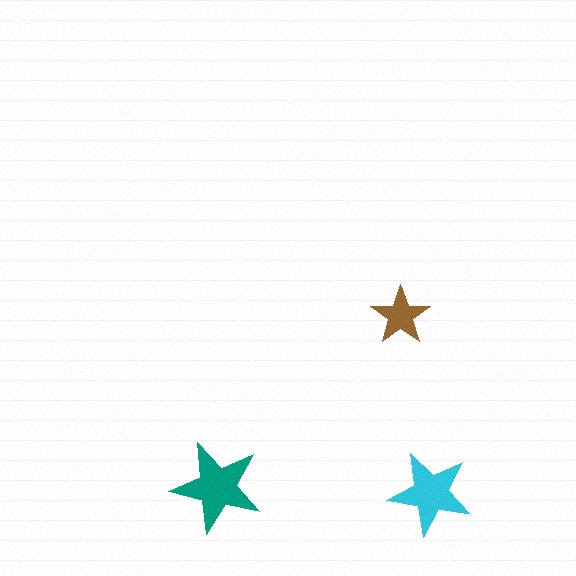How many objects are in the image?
There are 3 objects in the image.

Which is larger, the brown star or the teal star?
The teal one.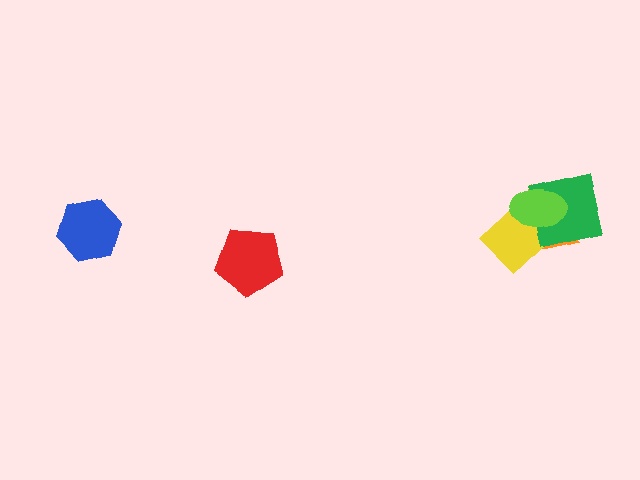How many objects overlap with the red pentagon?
0 objects overlap with the red pentagon.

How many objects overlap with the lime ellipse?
3 objects overlap with the lime ellipse.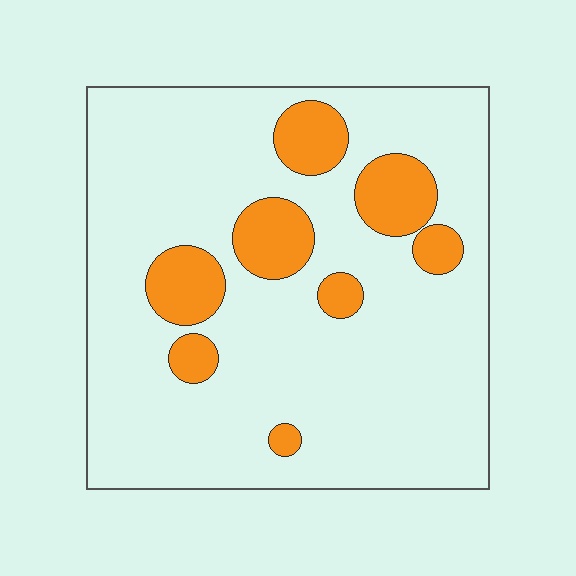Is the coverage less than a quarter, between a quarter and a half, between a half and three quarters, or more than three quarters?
Less than a quarter.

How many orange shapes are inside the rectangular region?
8.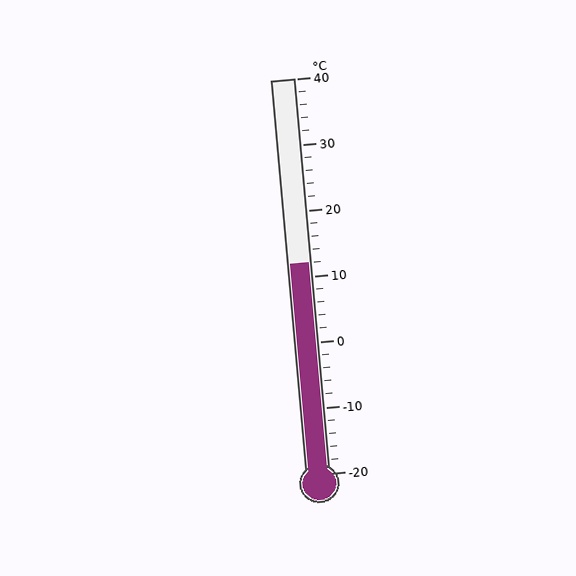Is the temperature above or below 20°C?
The temperature is below 20°C.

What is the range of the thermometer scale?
The thermometer scale ranges from -20°C to 40°C.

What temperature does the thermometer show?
The thermometer shows approximately 12°C.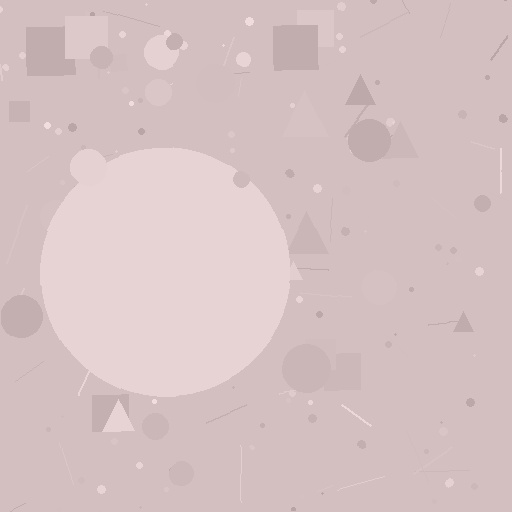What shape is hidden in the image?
A circle is hidden in the image.